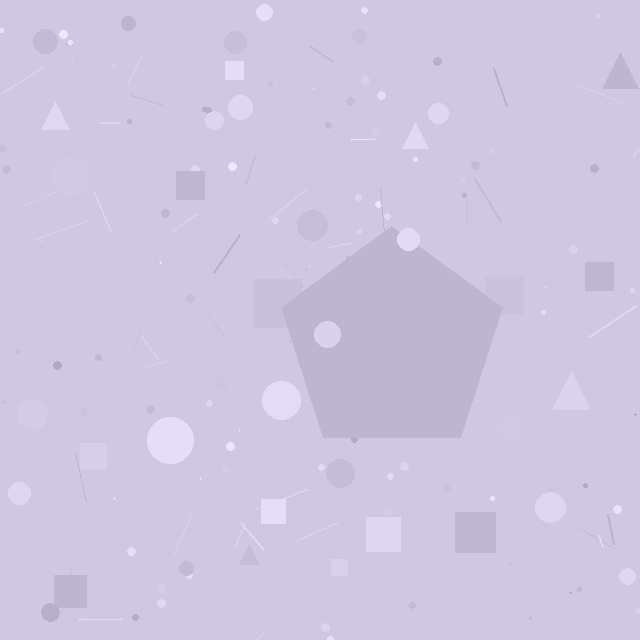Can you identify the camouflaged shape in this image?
The camouflaged shape is a pentagon.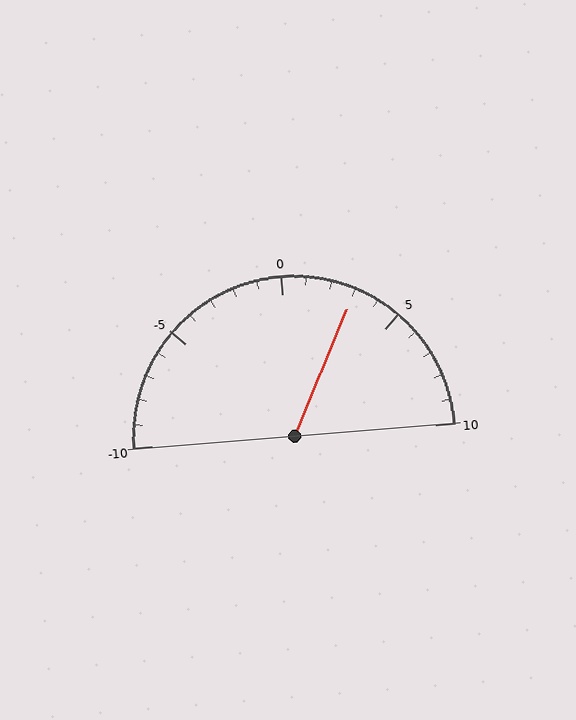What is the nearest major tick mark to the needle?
The nearest major tick mark is 5.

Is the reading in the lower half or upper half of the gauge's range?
The reading is in the upper half of the range (-10 to 10).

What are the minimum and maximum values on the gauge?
The gauge ranges from -10 to 10.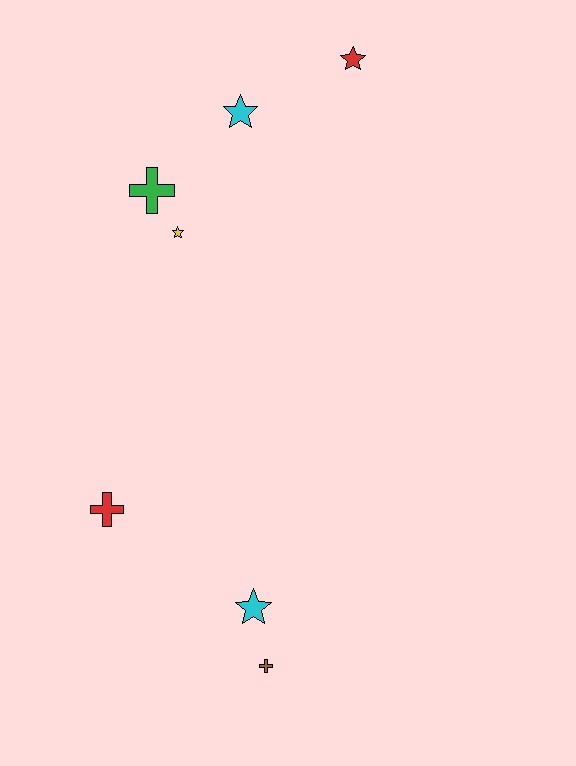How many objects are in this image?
There are 7 objects.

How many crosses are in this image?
There are 3 crosses.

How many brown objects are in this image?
There is 1 brown object.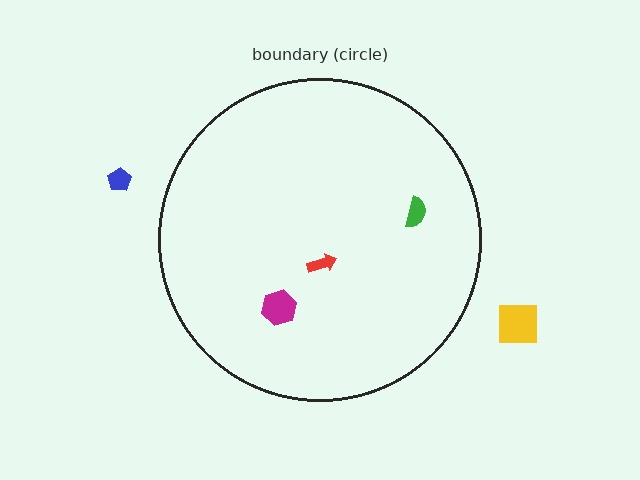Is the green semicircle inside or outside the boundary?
Inside.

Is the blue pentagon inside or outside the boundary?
Outside.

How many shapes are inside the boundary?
3 inside, 2 outside.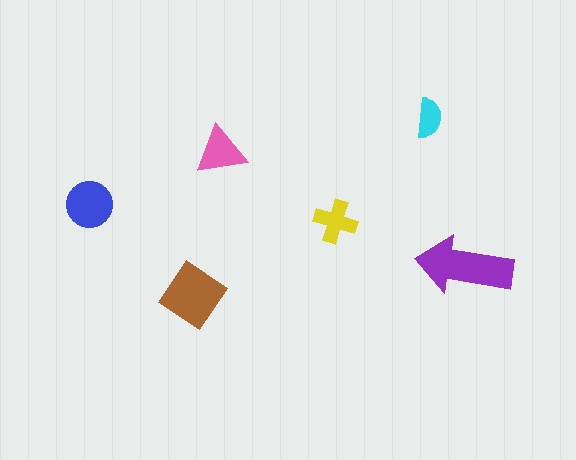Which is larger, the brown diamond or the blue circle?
The brown diamond.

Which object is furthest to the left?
The blue circle is leftmost.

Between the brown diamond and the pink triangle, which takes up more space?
The brown diamond.